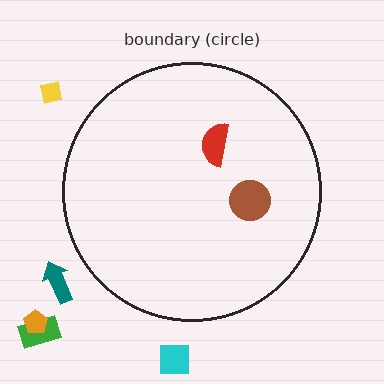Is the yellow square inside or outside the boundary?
Outside.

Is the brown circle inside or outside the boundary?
Inside.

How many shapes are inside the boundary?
2 inside, 5 outside.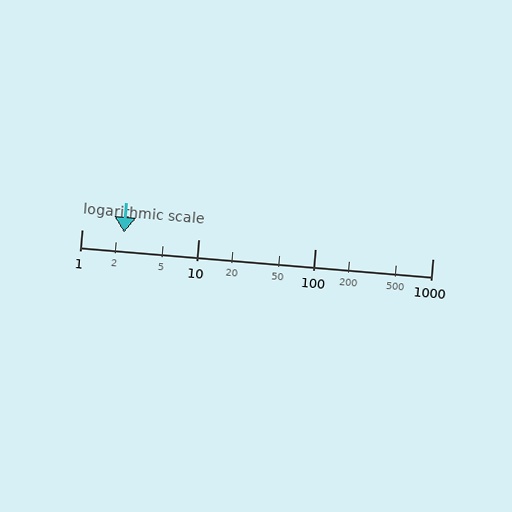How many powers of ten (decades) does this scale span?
The scale spans 3 decades, from 1 to 1000.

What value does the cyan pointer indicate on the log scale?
The pointer indicates approximately 2.3.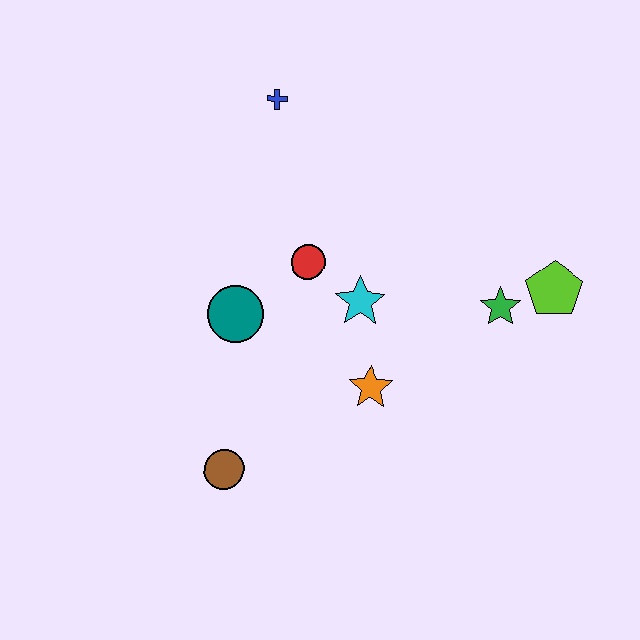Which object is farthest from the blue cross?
The brown circle is farthest from the blue cross.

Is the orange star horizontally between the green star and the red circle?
Yes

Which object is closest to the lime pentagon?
The green star is closest to the lime pentagon.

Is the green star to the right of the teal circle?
Yes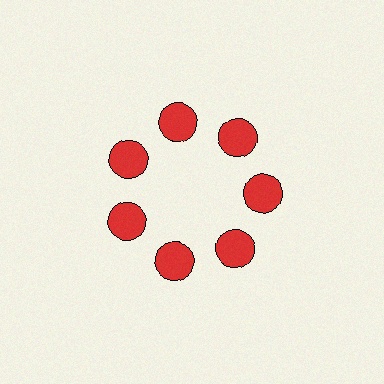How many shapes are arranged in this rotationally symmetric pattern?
There are 7 shapes, arranged in 7 groups of 1.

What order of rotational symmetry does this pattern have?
This pattern has 7-fold rotational symmetry.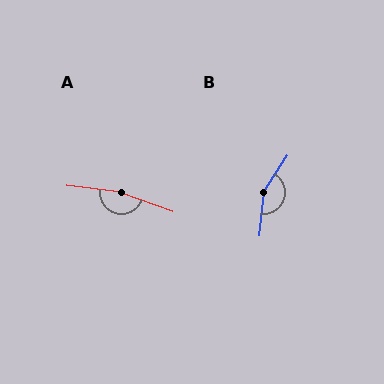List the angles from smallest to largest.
B (153°), A (167°).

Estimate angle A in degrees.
Approximately 167 degrees.